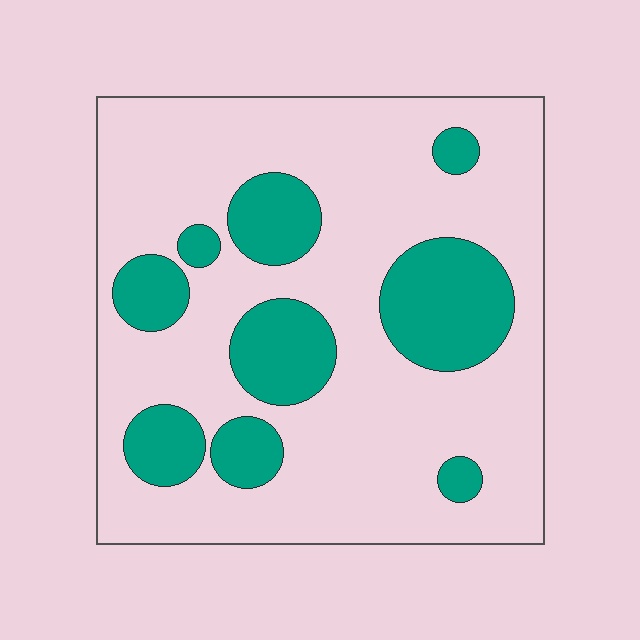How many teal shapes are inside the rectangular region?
9.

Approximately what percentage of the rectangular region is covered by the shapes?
Approximately 25%.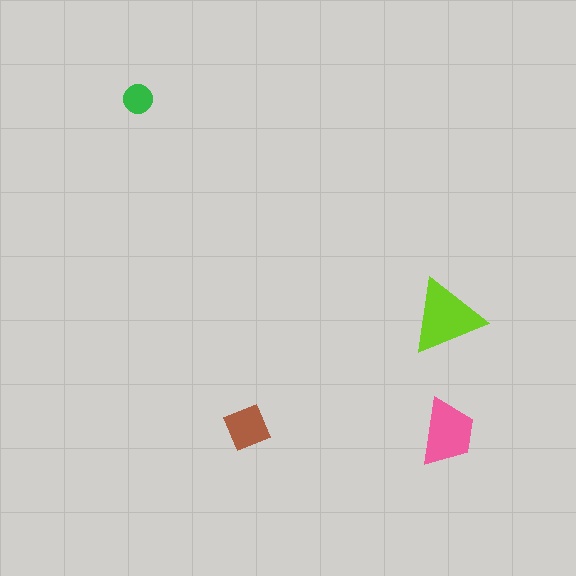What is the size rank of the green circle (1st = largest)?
4th.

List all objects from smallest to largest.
The green circle, the brown diamond, the pink trapezoid, the lime triangle.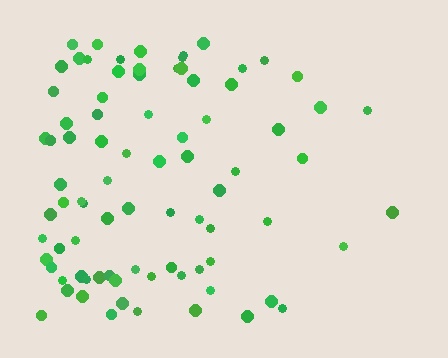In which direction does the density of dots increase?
From right to left, with the left side densest.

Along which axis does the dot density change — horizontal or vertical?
Horizontal.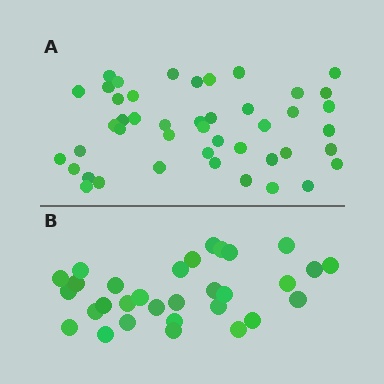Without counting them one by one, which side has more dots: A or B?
Region A (the top region) has more dots.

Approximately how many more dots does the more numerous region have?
Region A has approximately 15 more dots than region B.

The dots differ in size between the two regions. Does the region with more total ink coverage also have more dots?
No. Region B has more total ink coverage because its dots are larger, but region A actually contains more individual dots. Total area can be misleading — the number of items is what matters here.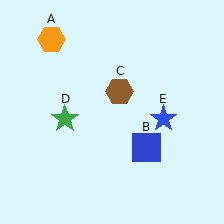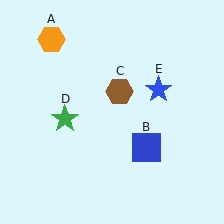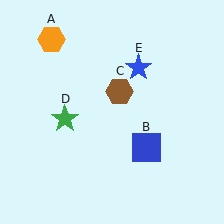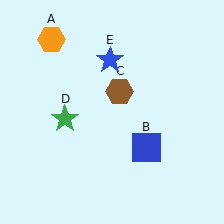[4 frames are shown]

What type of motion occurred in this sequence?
The blue star (object E) rotated counterclockwise around the center of the scene.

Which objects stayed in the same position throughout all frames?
Orange hexagon (object A) and blue square (object B) and brown hexagon (object C) and green star (object D) remained stationary.